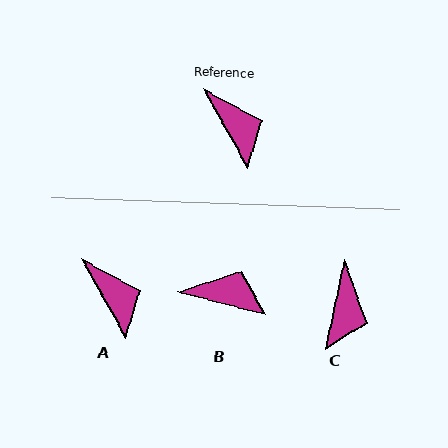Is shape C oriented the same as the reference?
No, it is off by about 42 degrees.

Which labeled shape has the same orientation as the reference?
A.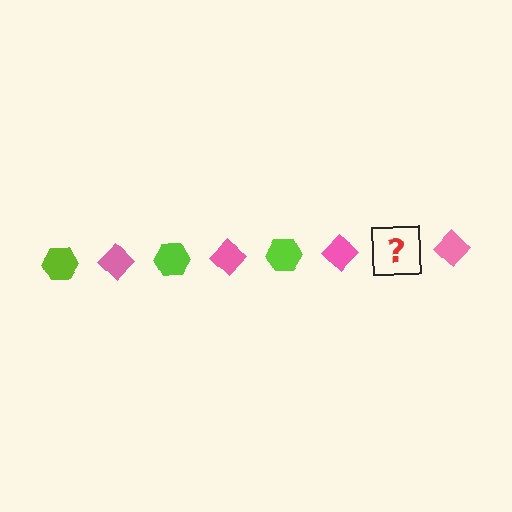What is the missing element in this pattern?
The missing element is a lime hexagon.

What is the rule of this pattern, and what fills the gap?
The rule is that the pattern alternates between lime hexagon and pink diamond. The gap should be filled with a lime hexagon.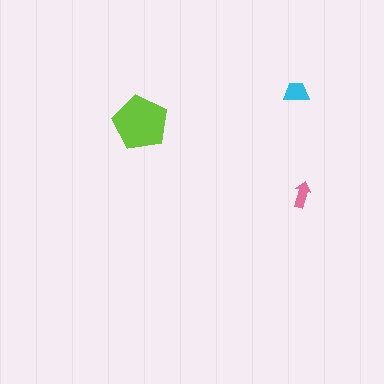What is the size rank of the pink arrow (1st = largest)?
3rd.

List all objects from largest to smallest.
The lime pentagon, the cyan trapezoid, the pink arrow.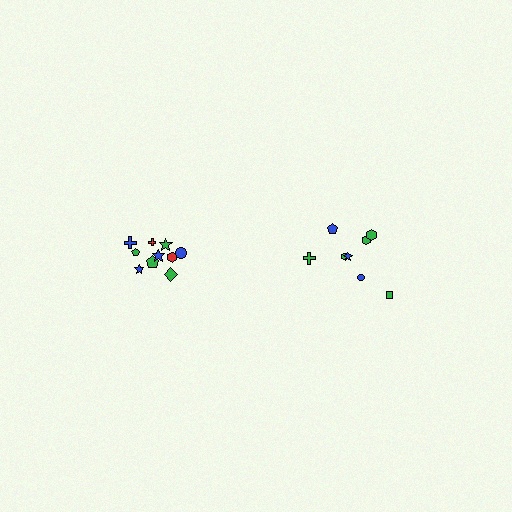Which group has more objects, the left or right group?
The left group.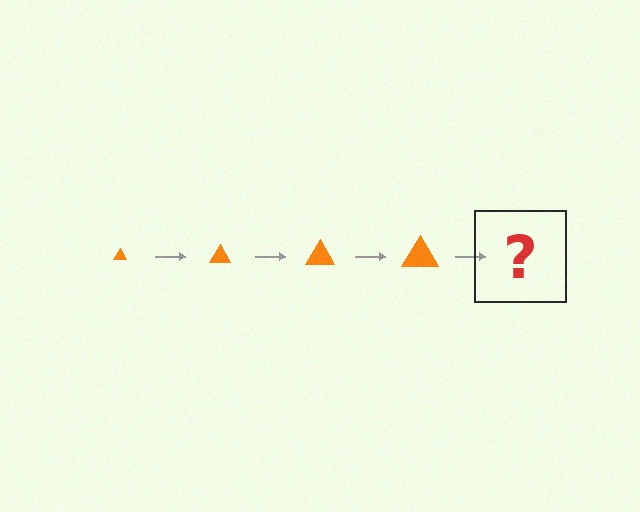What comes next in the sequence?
The next element should be an orange triangle, larger than the previous one.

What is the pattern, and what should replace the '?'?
The pattern is that the triangle gets progressively larger each step. The '?' should be an orange triangle, larger than the previous one.